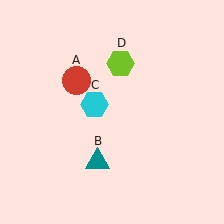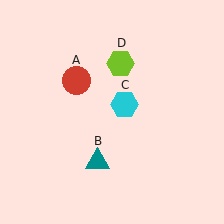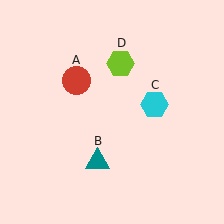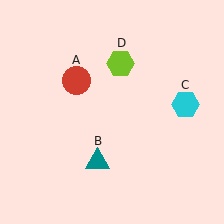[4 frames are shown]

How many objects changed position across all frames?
1 object changed position: cyan hexagon (object C).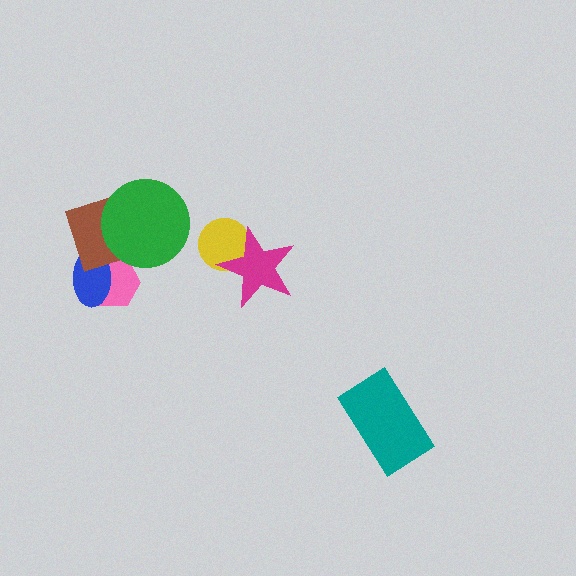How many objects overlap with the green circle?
1 object overlaps with the green circle.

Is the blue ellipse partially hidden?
Yes, it is partially covered by another shape.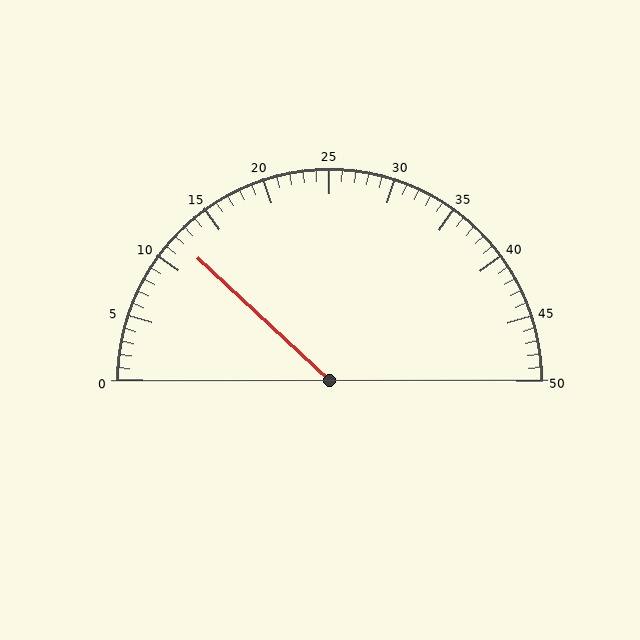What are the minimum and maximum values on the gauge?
The gauge ranges from 0 to 50.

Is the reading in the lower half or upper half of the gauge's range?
The reading is in the lower half of the range (0 to 50).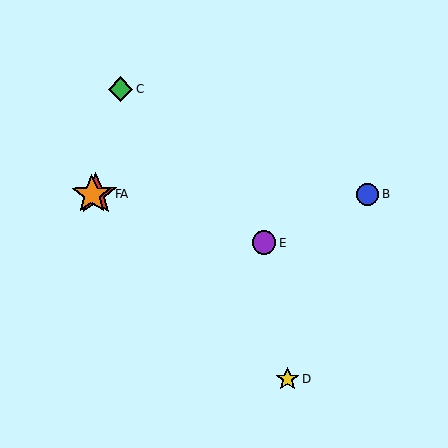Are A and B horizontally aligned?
Yes, both are at y≈194.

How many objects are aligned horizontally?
3 objects (A, B, F) are aligned horizontally.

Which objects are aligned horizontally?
Objects A, B, F are aligned horizontally.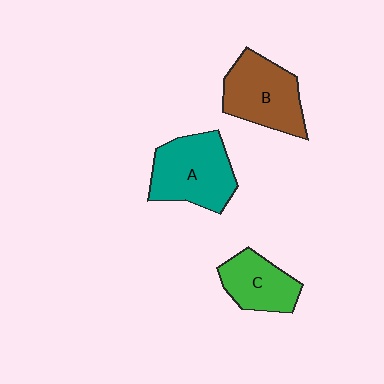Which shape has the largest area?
Shape A (teal).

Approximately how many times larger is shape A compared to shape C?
Approximately 1.5 times.